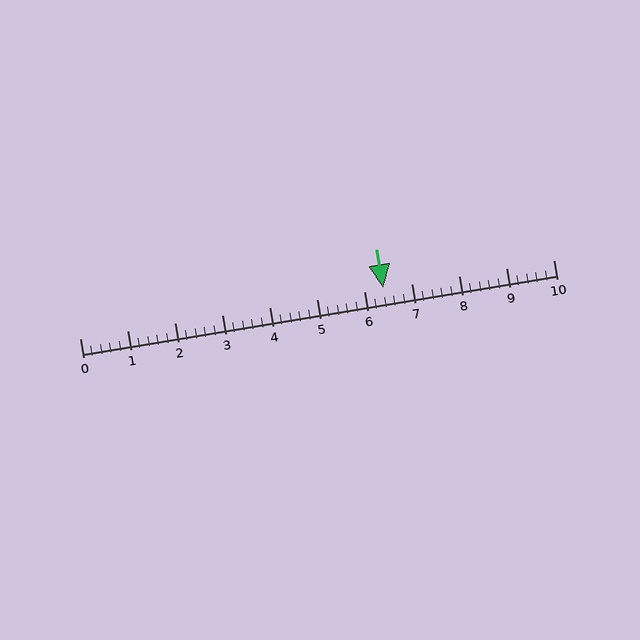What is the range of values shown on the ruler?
The ruler shows values from 0 to 10.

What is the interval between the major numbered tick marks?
The major tick marks are spaced 1 units apart.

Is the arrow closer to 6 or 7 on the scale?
The arrow is closer to 6.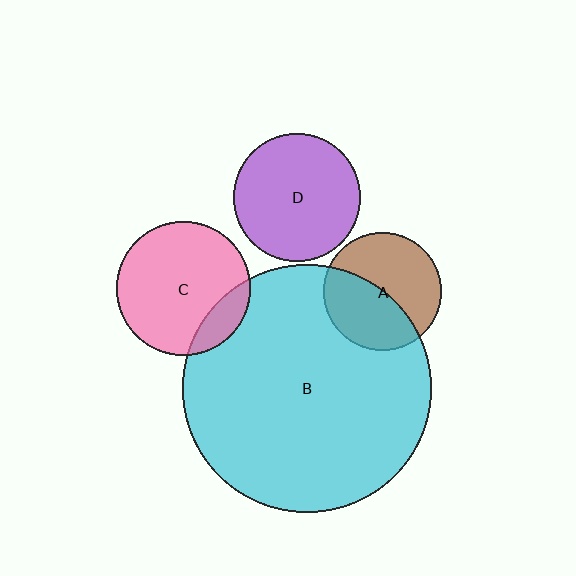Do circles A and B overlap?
Yes.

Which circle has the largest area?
Circle B (cyan).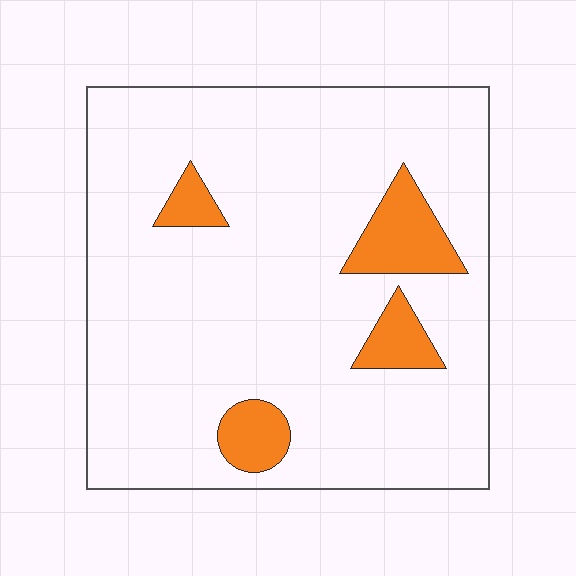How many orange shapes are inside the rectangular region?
4.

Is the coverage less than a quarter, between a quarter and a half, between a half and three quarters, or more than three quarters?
Less than a quarter.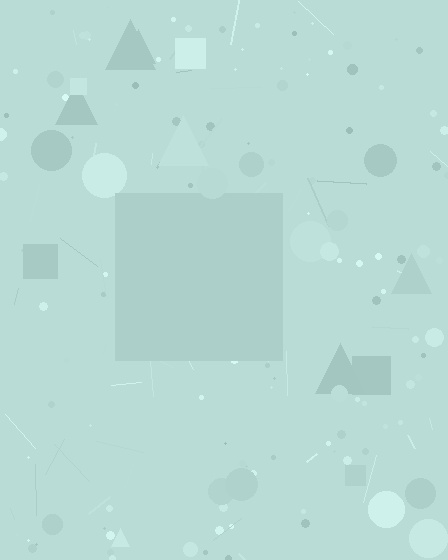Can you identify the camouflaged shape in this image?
The camouflaged shape is a square.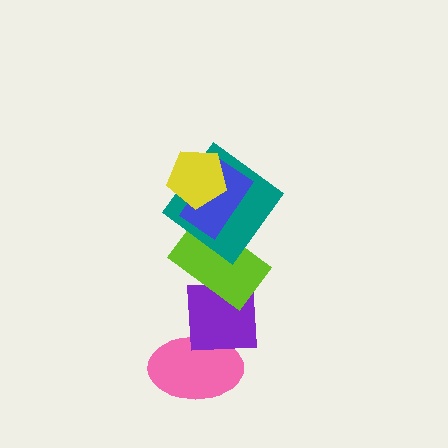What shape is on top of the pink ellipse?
The purple square is on top of the pink ellipse.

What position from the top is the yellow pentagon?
The yellow pentagon is 1st from the top.